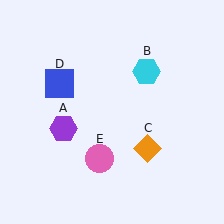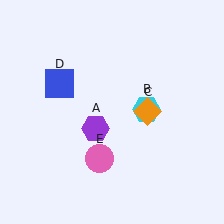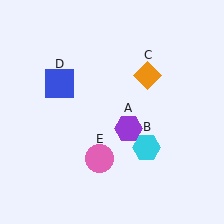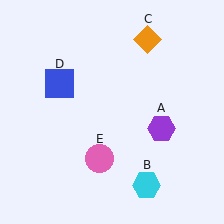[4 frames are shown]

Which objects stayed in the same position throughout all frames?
Blue square (object D) and pink circle (object E) remained stationary.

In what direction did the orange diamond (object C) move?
The orange diamond (object C) moved up.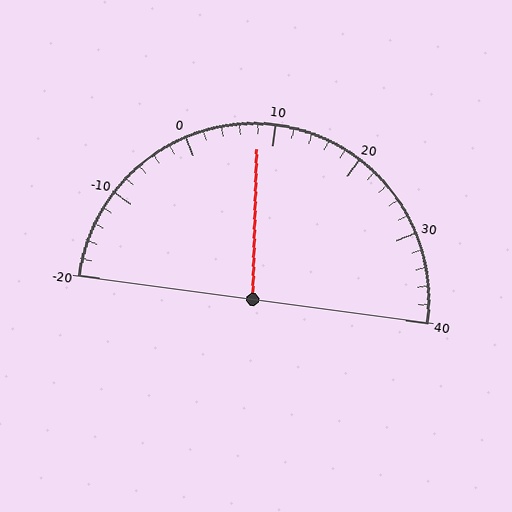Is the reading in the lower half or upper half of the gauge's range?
The reading is in the lower half of the range (-20 to 40).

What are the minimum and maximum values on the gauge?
The gauge ranges from -20 to 40.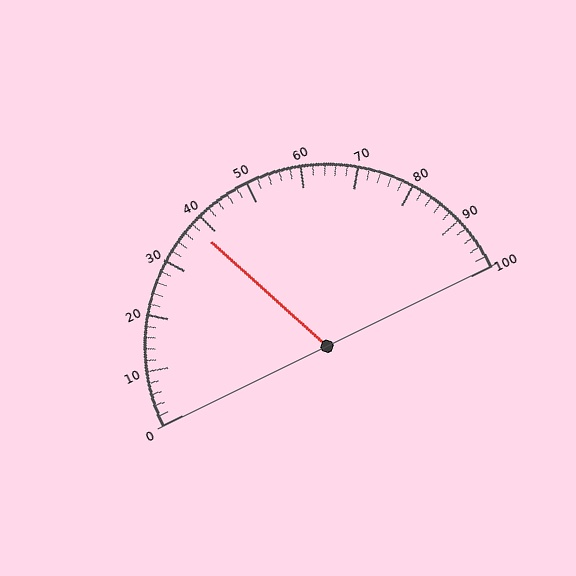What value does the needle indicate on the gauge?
The needle indicates approximately 38.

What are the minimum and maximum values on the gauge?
The gauge ranges from 0 to 100.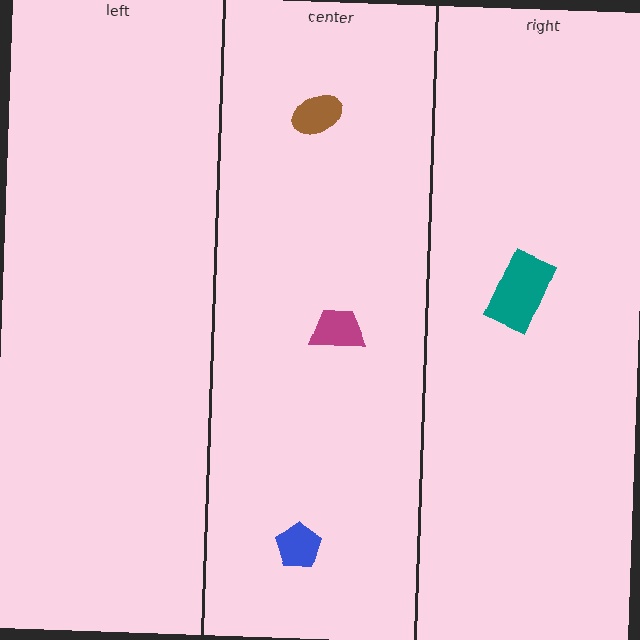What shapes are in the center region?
The brown ellipse, the blue pentagon, the magenta trapezoid.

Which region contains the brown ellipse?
The center region.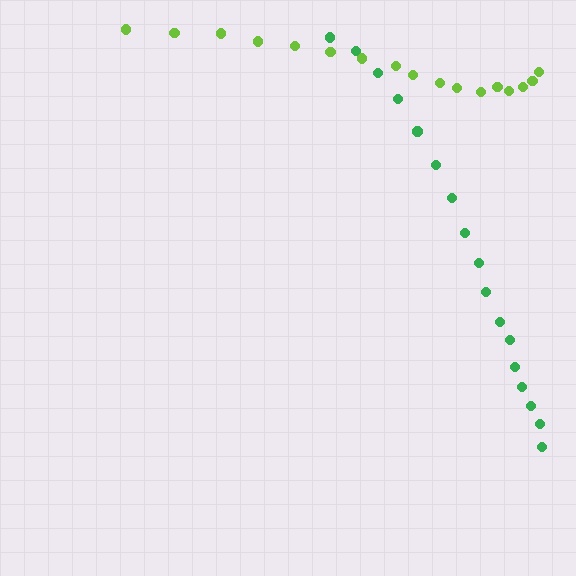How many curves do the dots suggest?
There are 2 distinct paths.